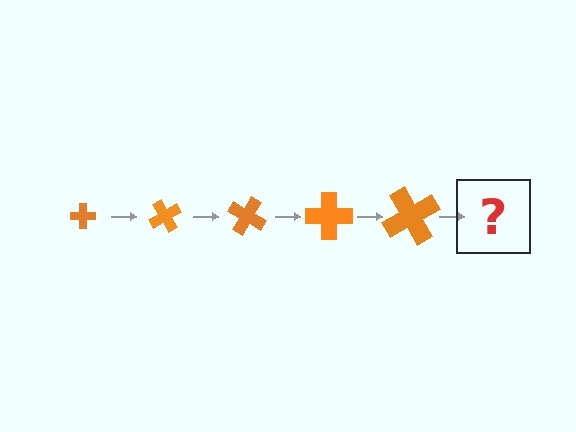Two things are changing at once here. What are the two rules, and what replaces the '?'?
The two rules are that the cross grows larger each step and it rotates 60 degrees each step. The '?' should be a cross, larger than the previous one and rotated 300 degrees from the start.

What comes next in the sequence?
The next element should be a cross, larger than the previous one and rotated 300 degrees from the start.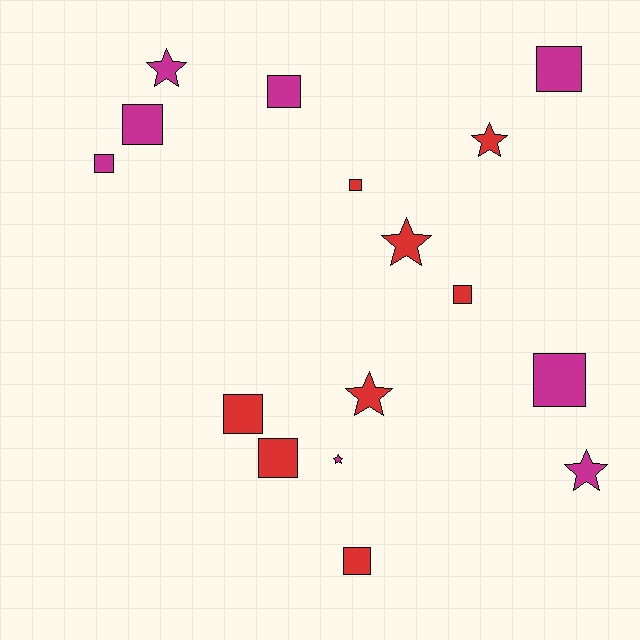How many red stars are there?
There are 3 red stars.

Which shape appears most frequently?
Square, with 10 objects.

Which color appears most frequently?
Magenta, with 8 objects.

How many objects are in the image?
There are 16 objects.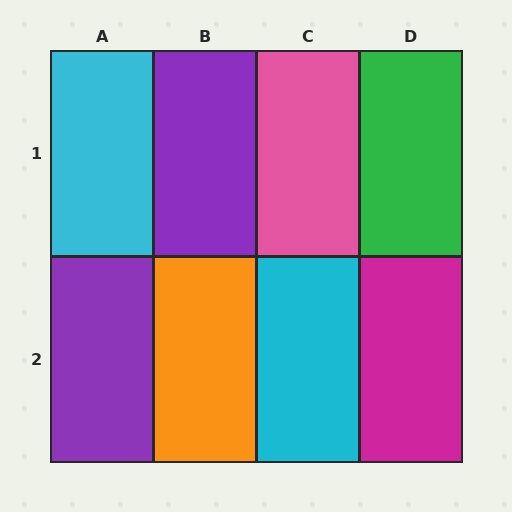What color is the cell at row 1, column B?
Purple.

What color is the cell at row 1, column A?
Cyan.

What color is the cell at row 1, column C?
Pink.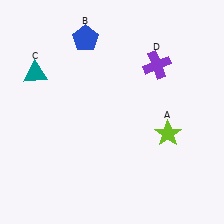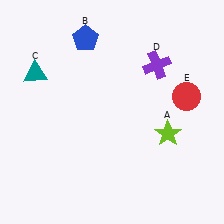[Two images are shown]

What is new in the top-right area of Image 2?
A red circle (E) was added in the top-right area of Image 2.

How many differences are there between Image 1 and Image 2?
There is 1 difference between the two images.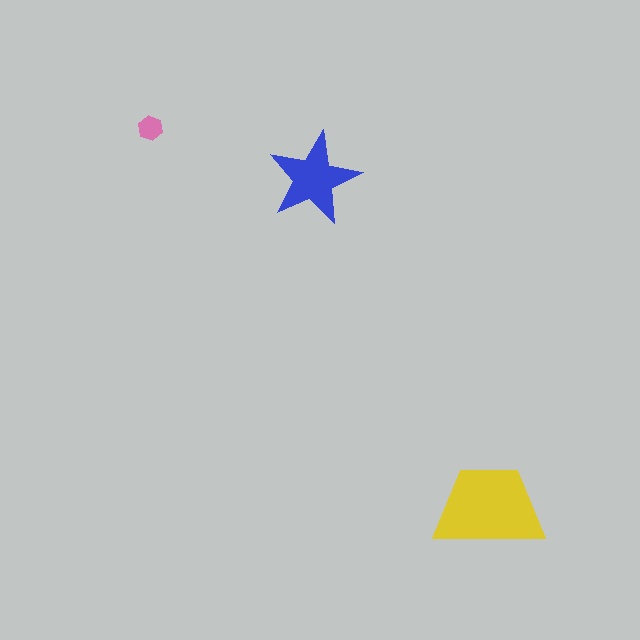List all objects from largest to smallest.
The yellow trapezoid, the blue star, the pink hexagon.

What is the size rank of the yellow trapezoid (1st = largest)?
1st.